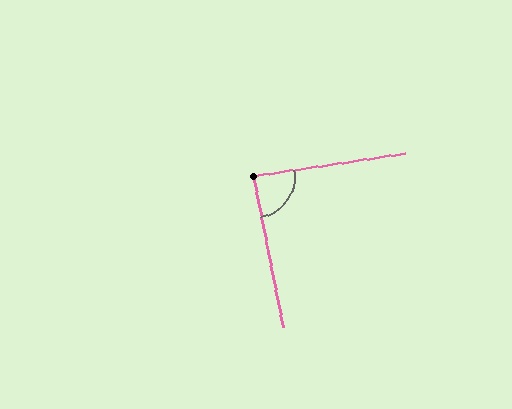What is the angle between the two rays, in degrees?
Approximately 87 degrees.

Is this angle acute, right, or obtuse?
It is approximately a right angle.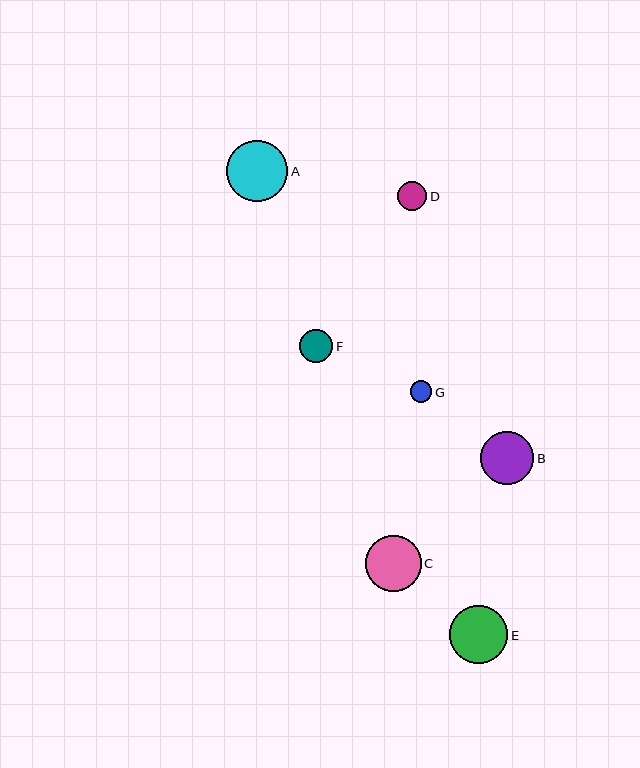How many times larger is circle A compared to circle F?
Circle A is approximately 1.8 times the size of circle F.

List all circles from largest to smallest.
From largest to smallest: A, E, C, B, F, D, G.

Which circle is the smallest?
Circle G is the smallest with a size of approximately 22 pixels.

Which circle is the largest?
Circle A is the largest with a size of approximately 61 pixels.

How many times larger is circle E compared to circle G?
Circle E is approximately 2.7 times the size of circle G.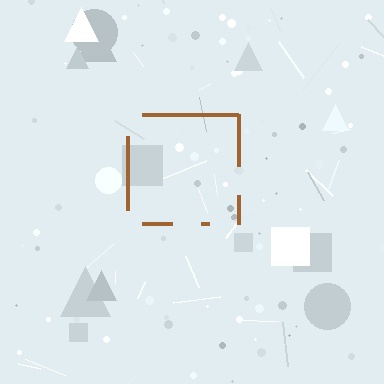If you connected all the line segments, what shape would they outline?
They would outline a square.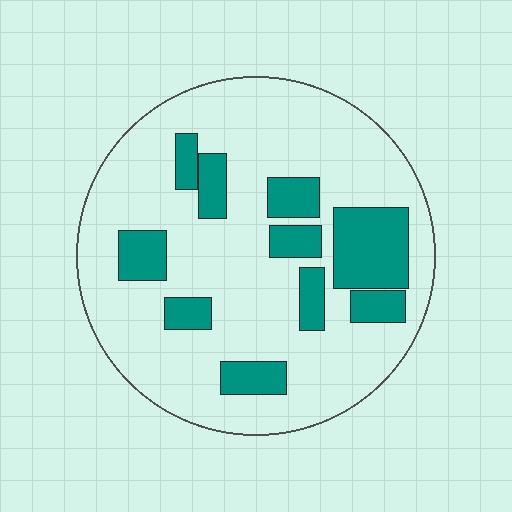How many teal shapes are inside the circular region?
10.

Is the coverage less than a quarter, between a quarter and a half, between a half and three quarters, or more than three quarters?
Less than a quarter.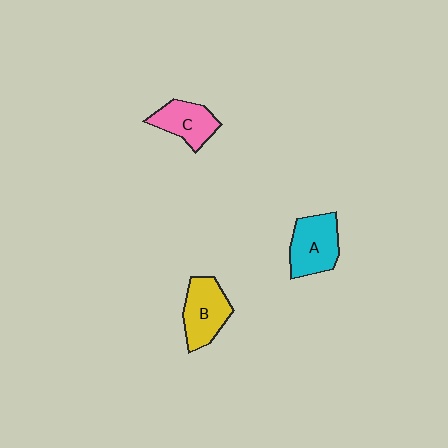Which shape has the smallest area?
Shape C (pink).